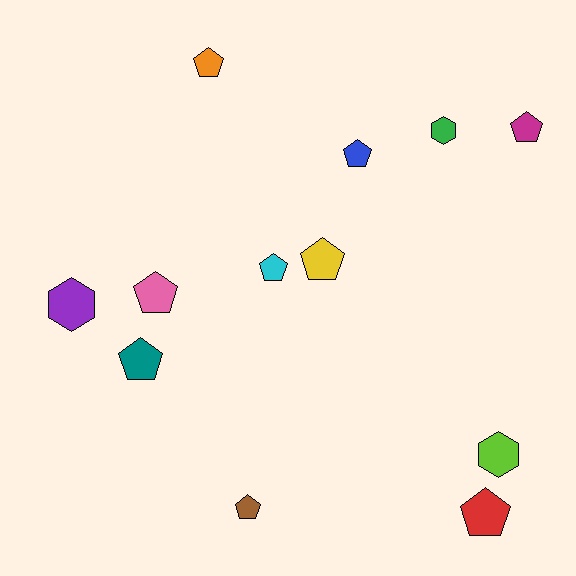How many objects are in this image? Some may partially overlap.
There are 12 objects.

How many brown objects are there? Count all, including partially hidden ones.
There is 1 brown object.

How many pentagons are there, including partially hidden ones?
There are 9 pentagons.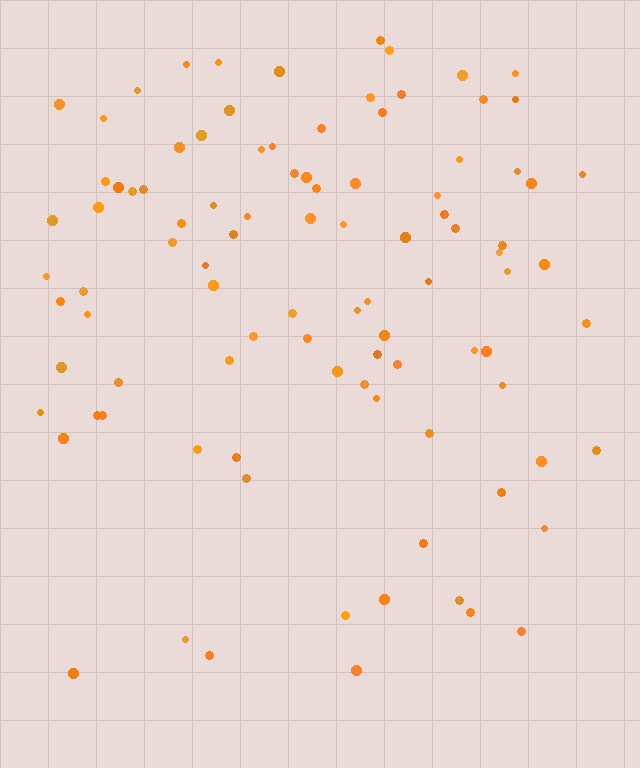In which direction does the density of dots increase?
From bottom to top, with the top side densest.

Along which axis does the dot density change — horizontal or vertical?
Vertical.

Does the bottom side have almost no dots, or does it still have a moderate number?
Still a moderate number, just noticeably fewer than the top.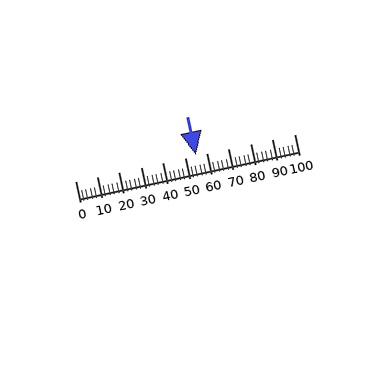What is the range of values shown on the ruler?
The ruler shows values from 0 to 100.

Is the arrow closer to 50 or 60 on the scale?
The arrow is closer to 60.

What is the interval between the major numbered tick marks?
The major tick marks are spaced 10 units apart.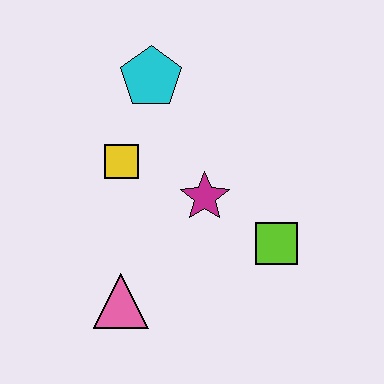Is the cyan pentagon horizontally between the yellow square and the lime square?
Yes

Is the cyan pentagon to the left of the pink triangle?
No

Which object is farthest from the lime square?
The cyan pentagon is farthest from the lime square.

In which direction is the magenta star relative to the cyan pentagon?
The magenta star is below the cyan pentagon.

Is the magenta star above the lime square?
Yes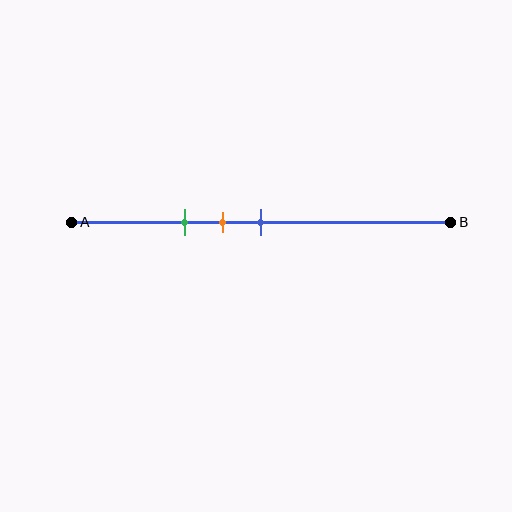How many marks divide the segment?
There are 3 marks dividing the segment.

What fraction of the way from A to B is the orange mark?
The orange mark is approximately 40% (0.4) of the way from A to B.